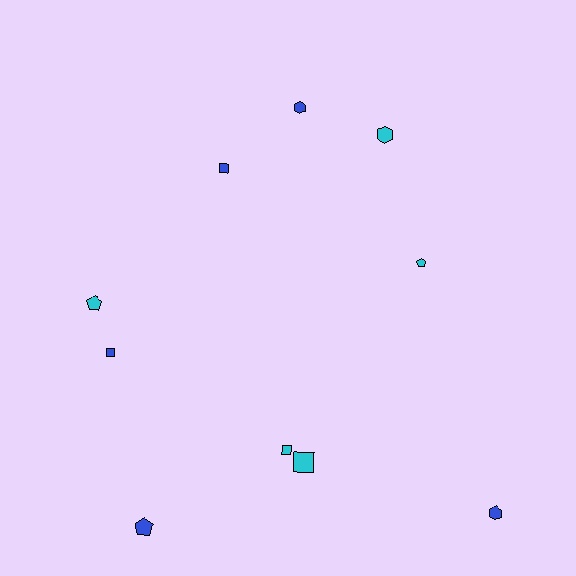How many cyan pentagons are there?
There are 2 cyan pentagons.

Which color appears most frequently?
Cyan, with 5 objects.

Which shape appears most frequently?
Square, with 4 objects.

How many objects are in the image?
There are 10 objects.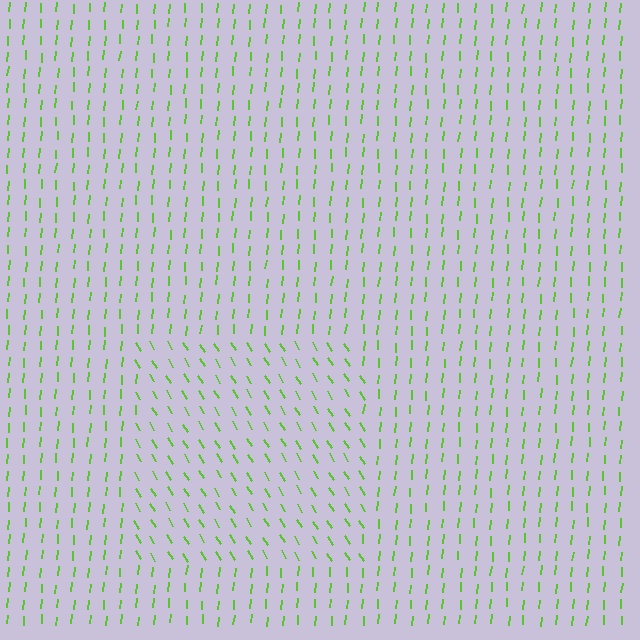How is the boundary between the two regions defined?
The boundary is defined purely by a change in line orientation (approximately 36 degrees difference). All lines are the same color and thickness.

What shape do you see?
I see a rectangle.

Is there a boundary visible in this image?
Yes, there is a texture boundary formed by a change in line orientation.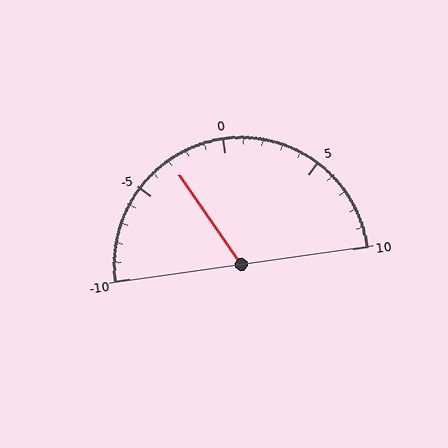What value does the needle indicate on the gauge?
The needle indicates approximately -3.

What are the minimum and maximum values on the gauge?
The gauge ranges from -10 to 10.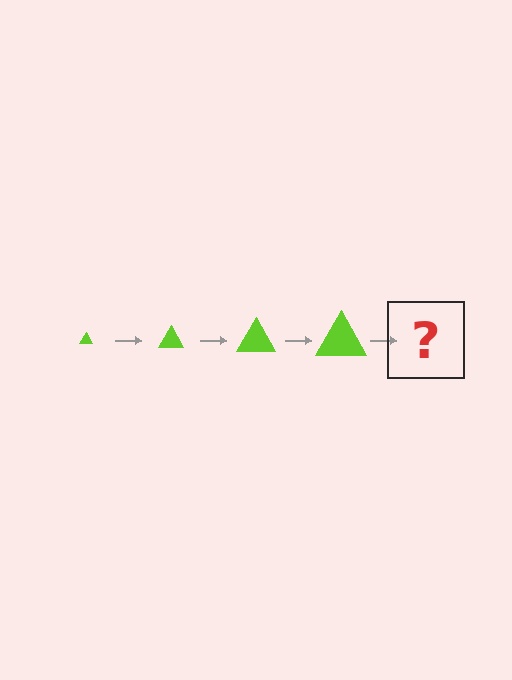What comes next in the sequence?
The next element should be a lime triangle, larger than the previous one.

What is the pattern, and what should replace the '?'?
The pattern is that the triangle gets progressively larger each step. The '?' should be a lime triangle, larger than the previous one.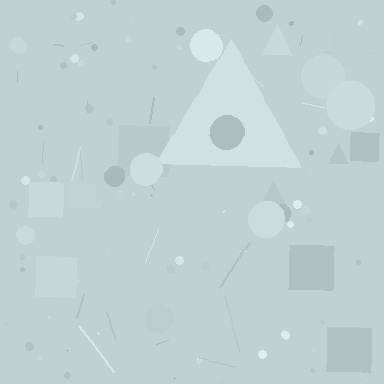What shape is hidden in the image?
A triangle is hidden in the image.